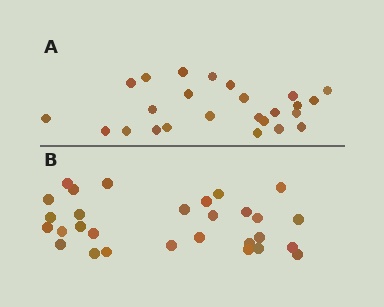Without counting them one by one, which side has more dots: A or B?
Region B (the bottom region) has more dots.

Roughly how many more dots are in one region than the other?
Region B has about 4 more dots than region A.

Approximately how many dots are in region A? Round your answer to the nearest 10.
About 20 dots. (The exact count is 25, which rounds to 20.)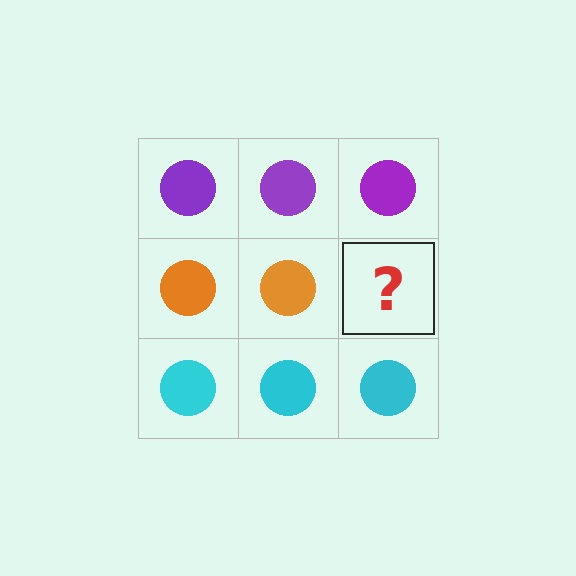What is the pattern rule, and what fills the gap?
The rule is that each row has a consistent color. The gap should be filled with an orange circle.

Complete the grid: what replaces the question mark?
The question mark should be replaced with an orange circle.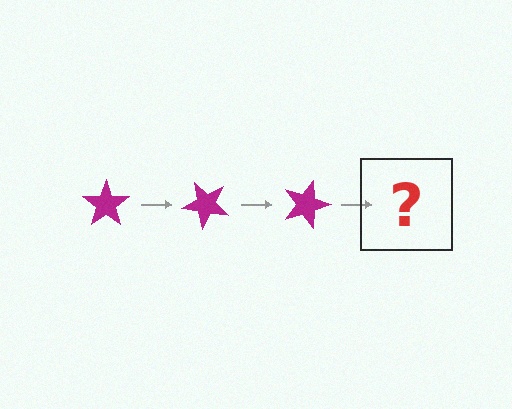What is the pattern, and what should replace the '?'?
The pattern is that the star rotates 45 degrees each step. The '?' should be a magenta star rotated 135 degrees.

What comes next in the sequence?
The next element should be a magenta star rotated 135 degrees.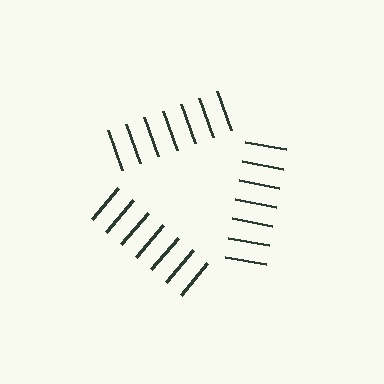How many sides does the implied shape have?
3 sides — the line-ends trace a triangle.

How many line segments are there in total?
21 — 7 along each of the 3 edges.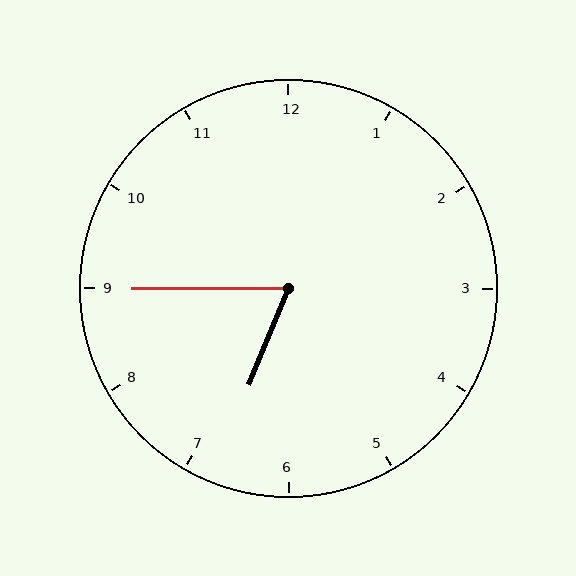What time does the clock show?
6:45.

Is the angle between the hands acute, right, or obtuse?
It is acute.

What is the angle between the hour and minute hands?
Approximately 68 degrees.